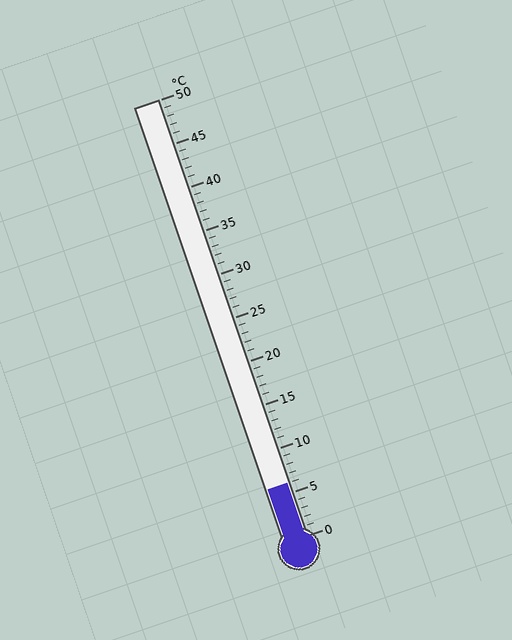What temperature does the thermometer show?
The thermometer shows approximately 6°C.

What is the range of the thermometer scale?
The thermometer scale ranges from 0°C to 50°C.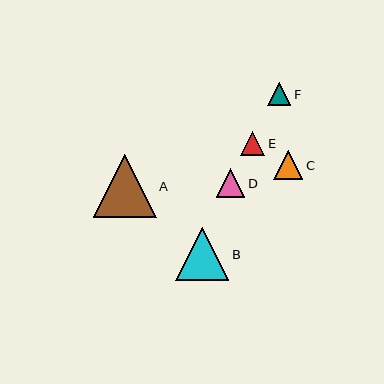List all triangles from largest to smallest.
From largest to smallest: A, B, C, D, E, F.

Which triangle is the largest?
Triangle A is the largest with a size of approximately 63 pixels.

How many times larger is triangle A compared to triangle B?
Triangle A is approximately 1.2 times the size of triangle B.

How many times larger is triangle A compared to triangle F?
Triangle A is approximately 2.7 times the size of triangle F.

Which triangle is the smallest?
Triangle F is the smallest with a size of approximately 23 pixels.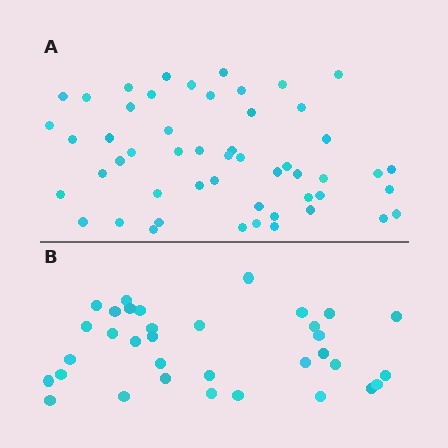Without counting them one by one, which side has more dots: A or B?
Region A (the top region) has more dots.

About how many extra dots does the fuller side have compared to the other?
Region A has approximately 20 more dots than region B.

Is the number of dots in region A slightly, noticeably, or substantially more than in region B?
Region A has substantially more. The ratio is roughly 1.5 to 1.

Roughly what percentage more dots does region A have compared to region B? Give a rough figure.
About 55% more.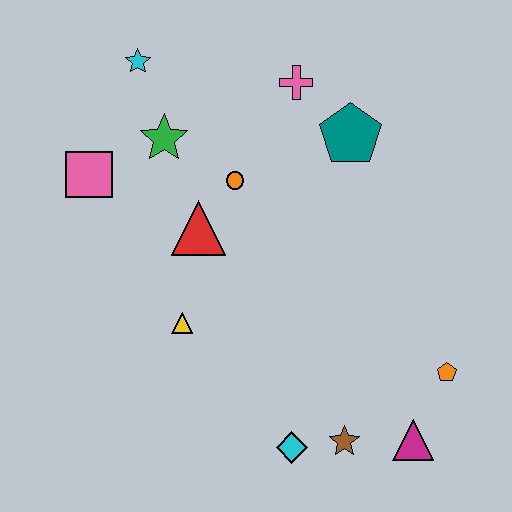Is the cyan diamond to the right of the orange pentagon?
No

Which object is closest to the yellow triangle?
The red triangle is closest to the yellow triangle.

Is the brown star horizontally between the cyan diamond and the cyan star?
No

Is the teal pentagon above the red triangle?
Yes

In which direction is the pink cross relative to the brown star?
The pink cross is above the brown star.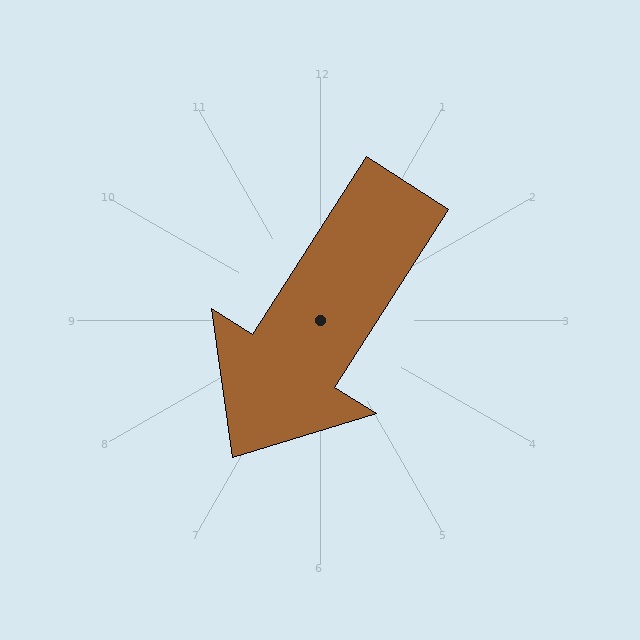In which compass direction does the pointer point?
Southwest.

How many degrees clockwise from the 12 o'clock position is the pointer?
Approximately 213 degrees.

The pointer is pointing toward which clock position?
Roughly 7 o'clock.